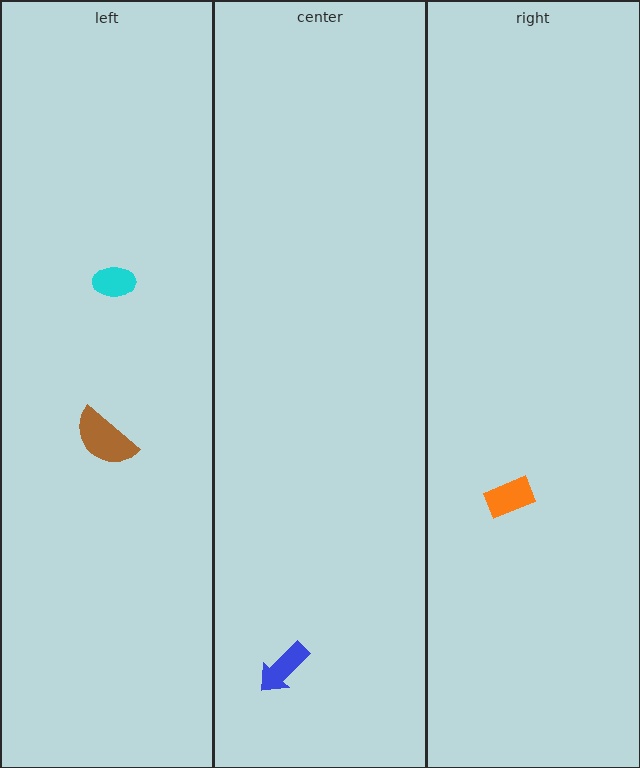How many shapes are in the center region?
1.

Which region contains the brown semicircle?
The left region.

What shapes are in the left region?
The brown semicircle, the cyan ellipse.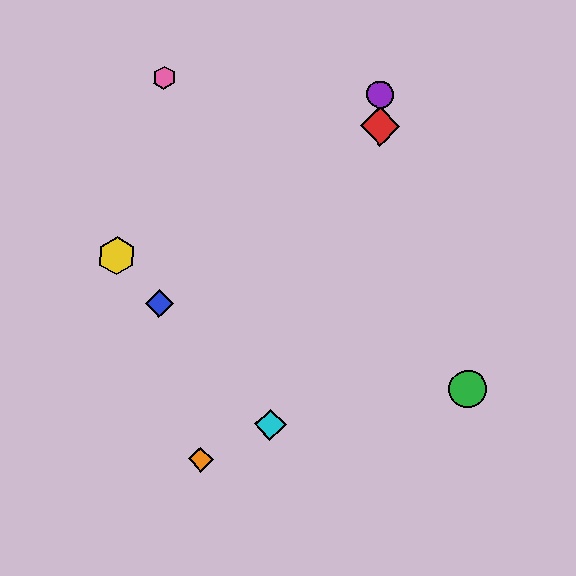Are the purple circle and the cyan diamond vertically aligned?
No, the purple circle is at x≈380 and the cyan diamond is at x≈270.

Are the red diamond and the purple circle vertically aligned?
Yes, both are at x≈380.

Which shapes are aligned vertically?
The red diamond, the purple circle are aligned vertically.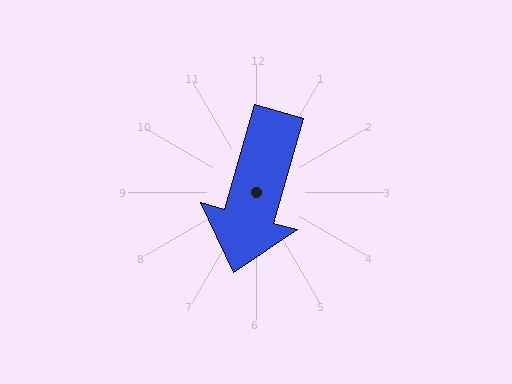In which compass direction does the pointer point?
South.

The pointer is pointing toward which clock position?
Roughly 7 o'clock.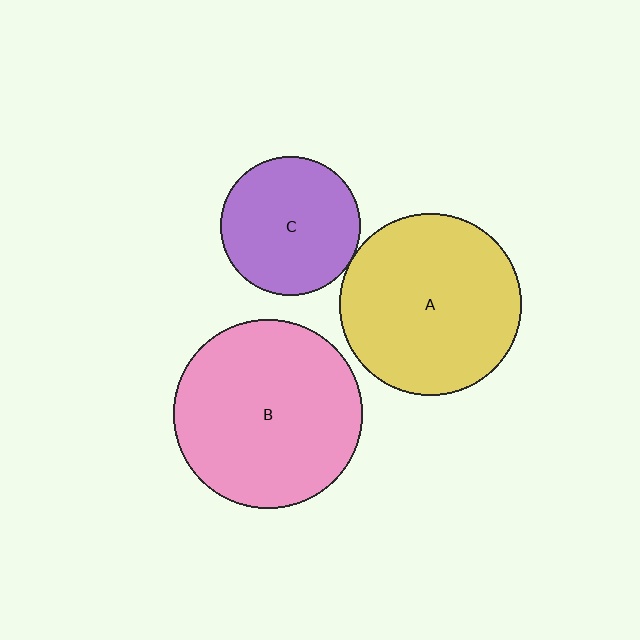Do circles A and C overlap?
Yes.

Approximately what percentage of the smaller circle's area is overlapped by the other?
Approximately 5%.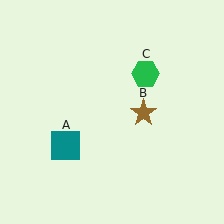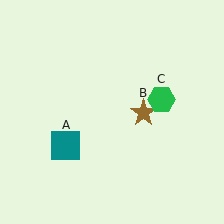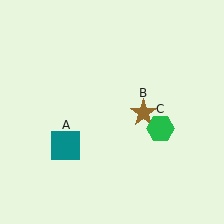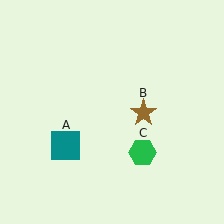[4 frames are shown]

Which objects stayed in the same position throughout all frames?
Teal square (object A) and brown star (object B) remained stationary.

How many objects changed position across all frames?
1 object changed position: green hexagon (object C).